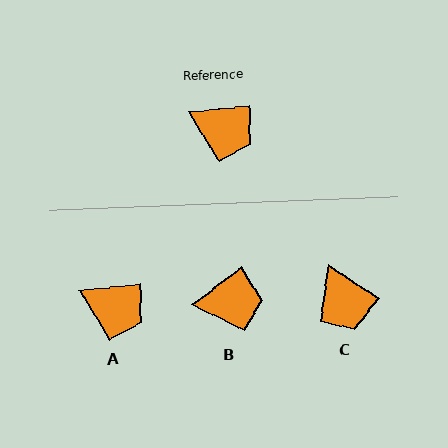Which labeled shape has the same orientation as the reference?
A.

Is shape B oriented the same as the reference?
No, it is off by about 32 degrees.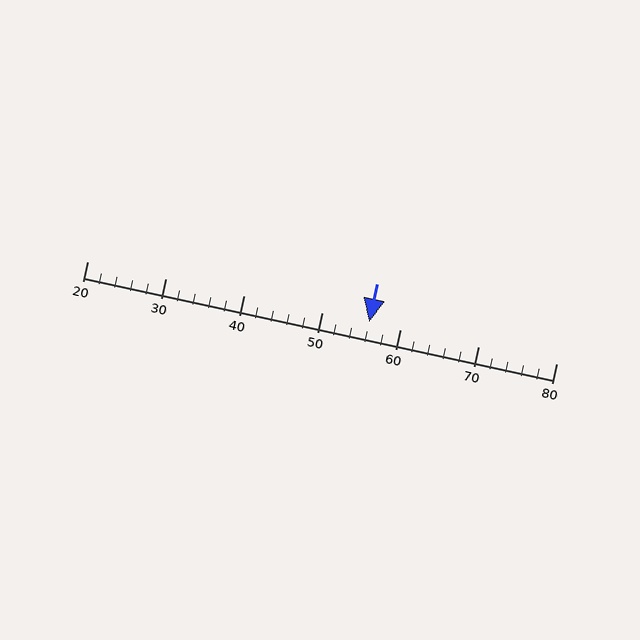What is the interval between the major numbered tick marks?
The major tick marks are spaced 10 units apart.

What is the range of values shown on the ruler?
The ruler shows values from 20 to 80.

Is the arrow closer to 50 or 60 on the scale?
The arrow is closer to 60.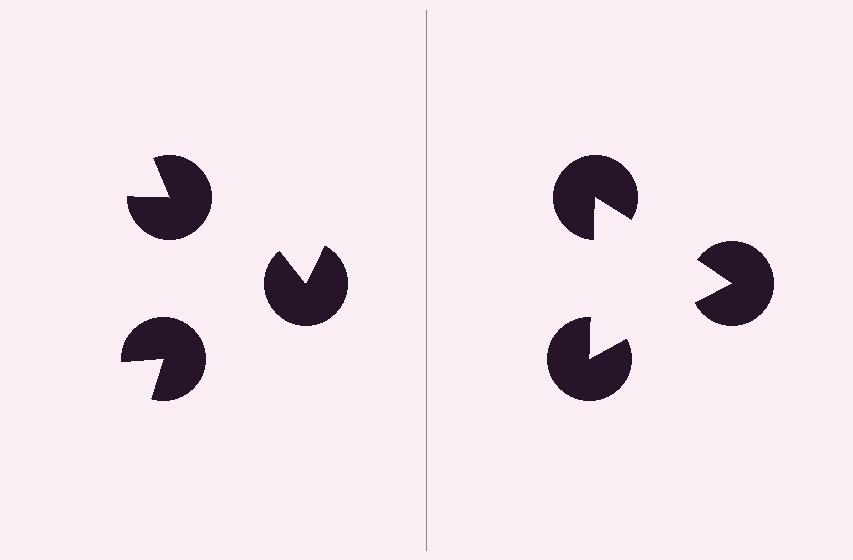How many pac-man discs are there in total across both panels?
6 — 3 on each side.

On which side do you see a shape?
An illusory triangle appears on the right side. On the left side the wedge cuts are rotated, so no coherent shape forms.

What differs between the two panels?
The pac-man discs are positioned identically on both sides; only the wedge orientations differ. On the right they align to a triangle; on the left they are misaligned.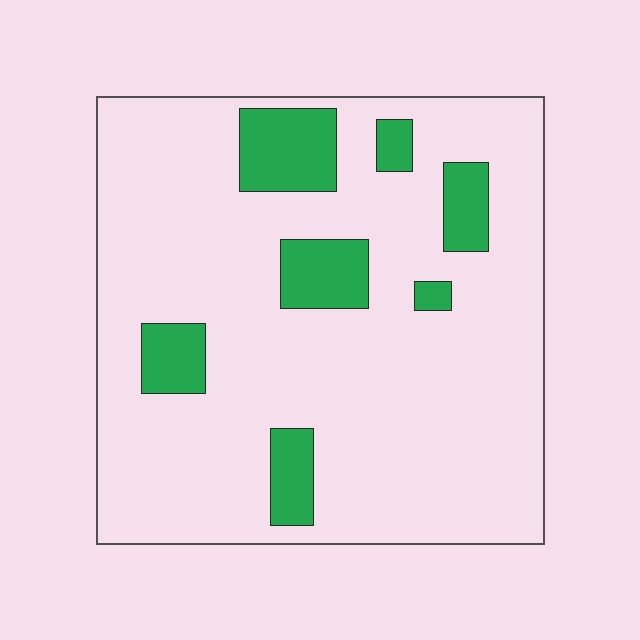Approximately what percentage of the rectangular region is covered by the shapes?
Approximately 15%.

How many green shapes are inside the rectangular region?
7.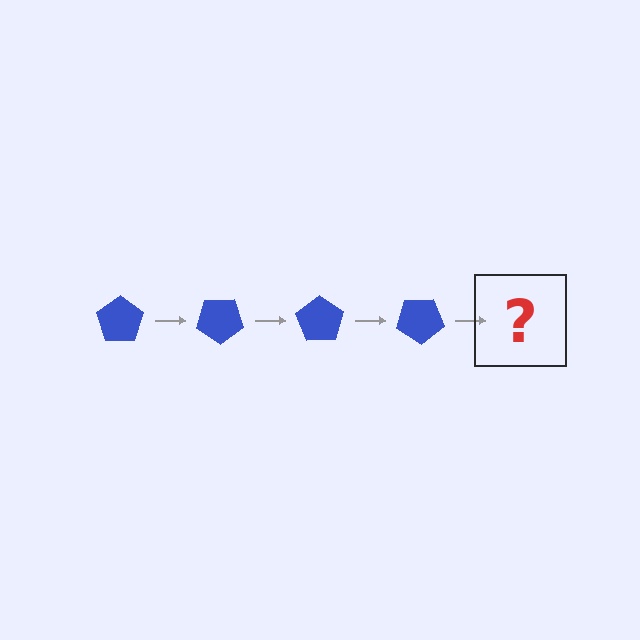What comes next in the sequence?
The next element should be a blue pentagon rotated 140 degrees.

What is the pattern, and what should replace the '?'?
The pattern is that the pentagon rotates 35 degrees each step. The '?' should be a blue pentagon rotated 140 degrees.